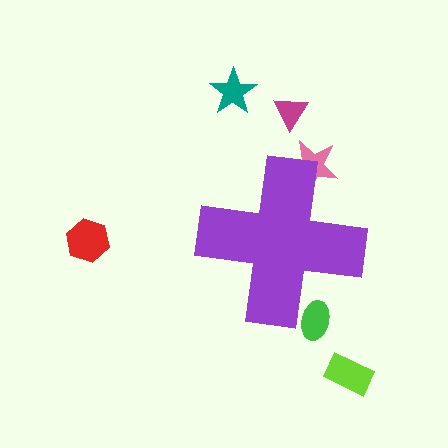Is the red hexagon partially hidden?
No, the red hexagon is fully visible.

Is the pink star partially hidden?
Yes, the pink star is partially hidden behind the purple cross.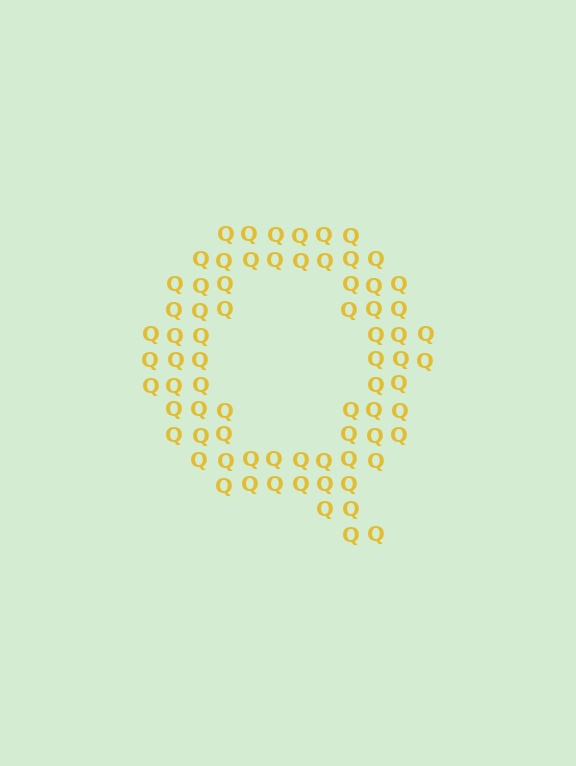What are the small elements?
The small elements are letter Q's.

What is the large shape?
The large shape is the letter Q.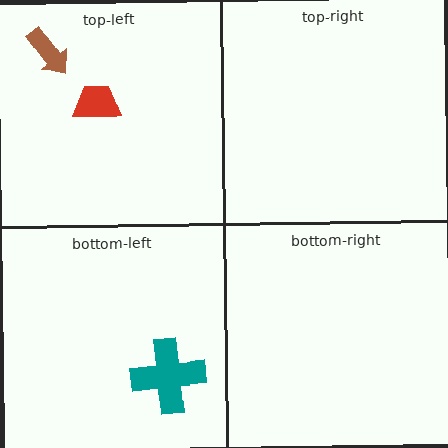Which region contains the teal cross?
The bottom-left region.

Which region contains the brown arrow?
The top-left region.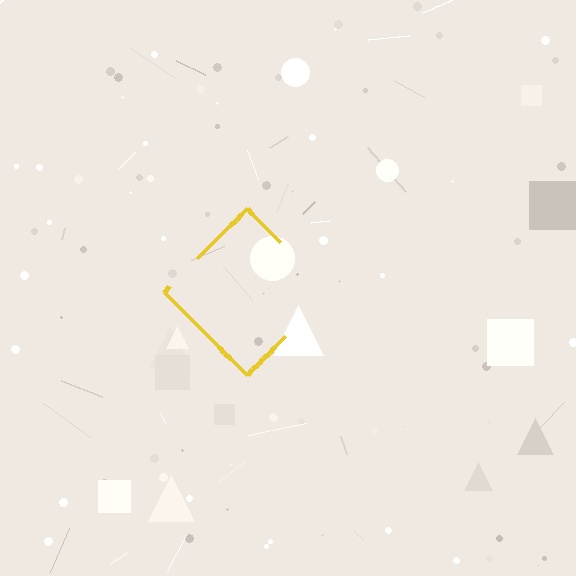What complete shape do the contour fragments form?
The contour fragments form a diamond.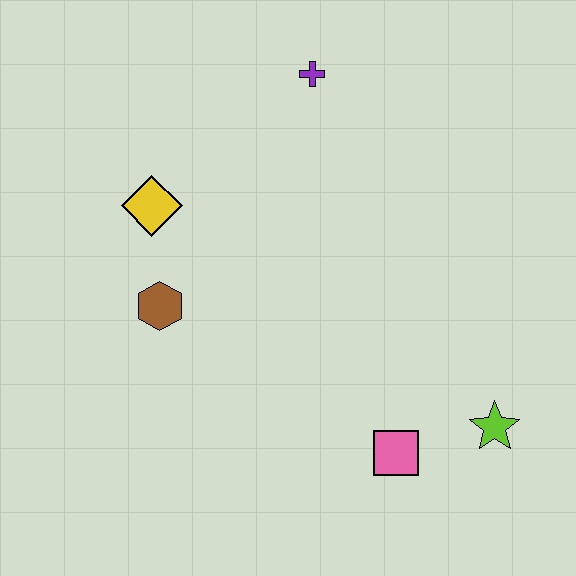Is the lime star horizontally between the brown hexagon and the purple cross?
No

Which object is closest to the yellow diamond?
The brown hexagon is closest to the yellow diamond.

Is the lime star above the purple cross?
No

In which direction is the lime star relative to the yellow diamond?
The lime star is to the right of the yellow diamond.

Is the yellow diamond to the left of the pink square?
Yes